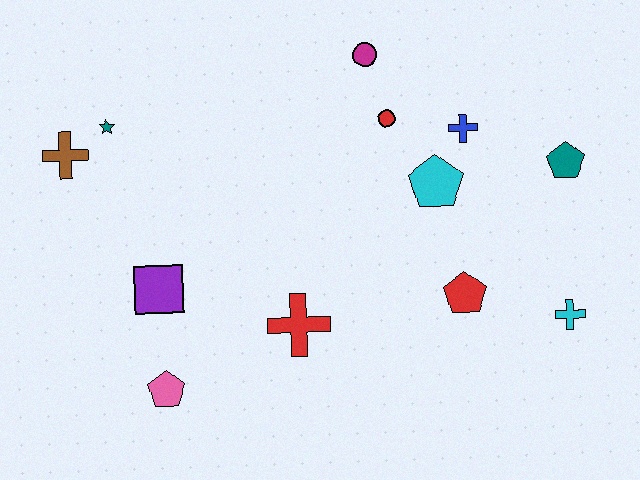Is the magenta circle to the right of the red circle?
No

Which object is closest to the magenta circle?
The red circle is closest to the magenta circle.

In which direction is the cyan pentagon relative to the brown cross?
The cyan pentagon is to the right of the brown cross.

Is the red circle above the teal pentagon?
Yes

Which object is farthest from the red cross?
The teal pentagon is farthest from the red cross.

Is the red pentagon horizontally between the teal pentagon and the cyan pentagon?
Yes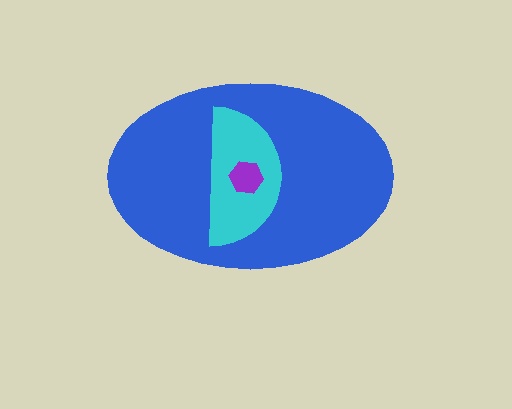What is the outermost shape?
The blue ellipse.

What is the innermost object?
The purple hexagon.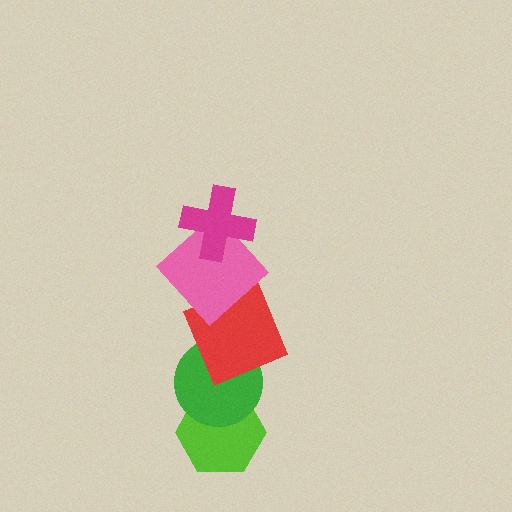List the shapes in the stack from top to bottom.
From top to bottom: the magenta cross, the pink diamond, the red square, the green circle, the lime hexagon.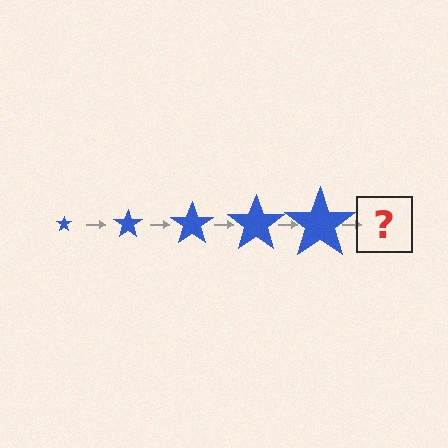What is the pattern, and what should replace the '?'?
The pattern is that the star gets progressively larger each step. The '?' should be a blue star, larger than the previous one.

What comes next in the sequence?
The next element should be a blue star, larger than the previous one.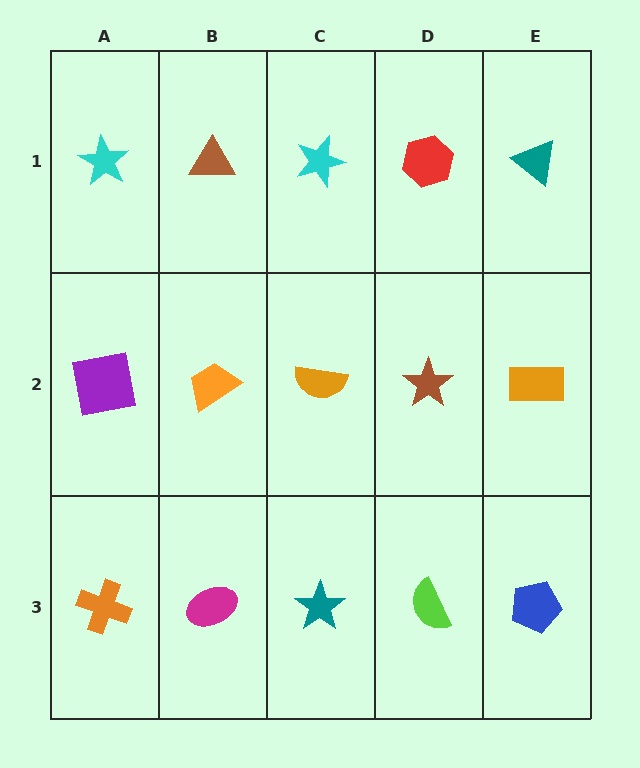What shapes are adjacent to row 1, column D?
A brown star (row 2, column D), a cyan star (row 1, column C), a teal triangle (row 1, column E).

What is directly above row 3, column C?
An orange semicircle.